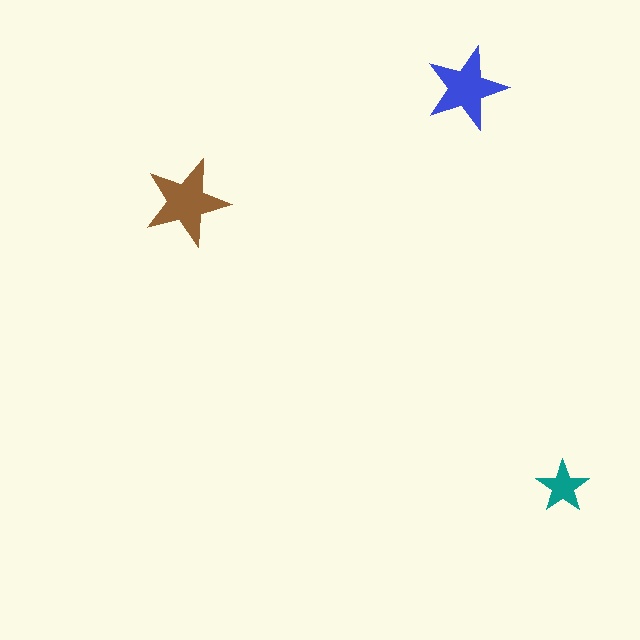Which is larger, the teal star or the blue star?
The blue one.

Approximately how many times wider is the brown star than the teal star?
About 1.5 times wider.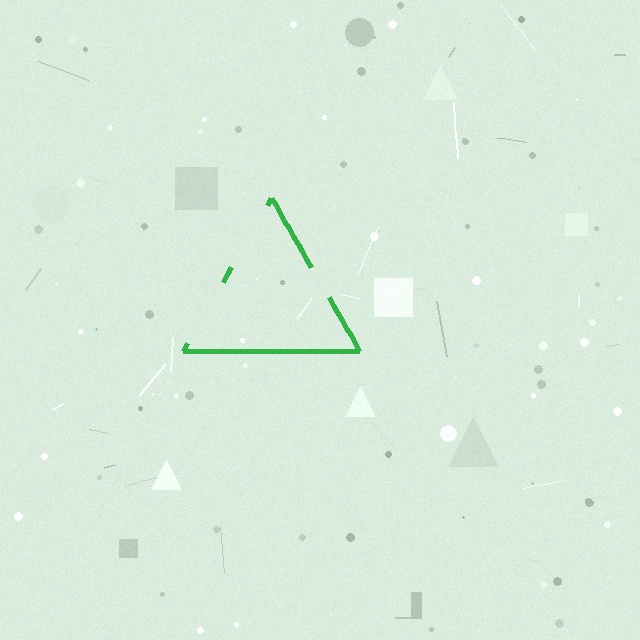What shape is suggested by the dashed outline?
The dashed outline suggests a triangle.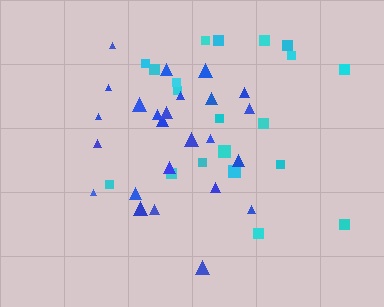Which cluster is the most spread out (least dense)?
Cyan.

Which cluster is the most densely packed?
Blue.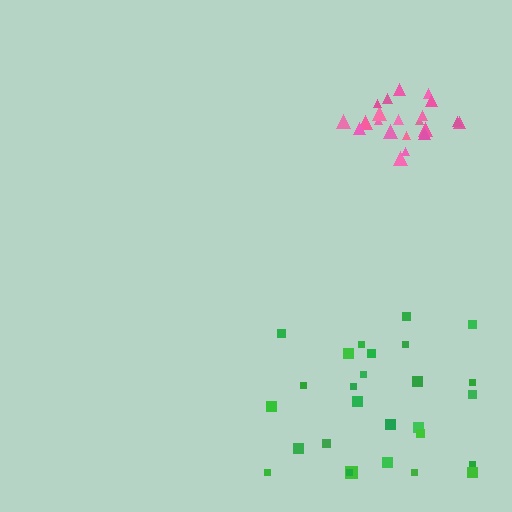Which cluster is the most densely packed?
Pink.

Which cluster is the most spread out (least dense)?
Green.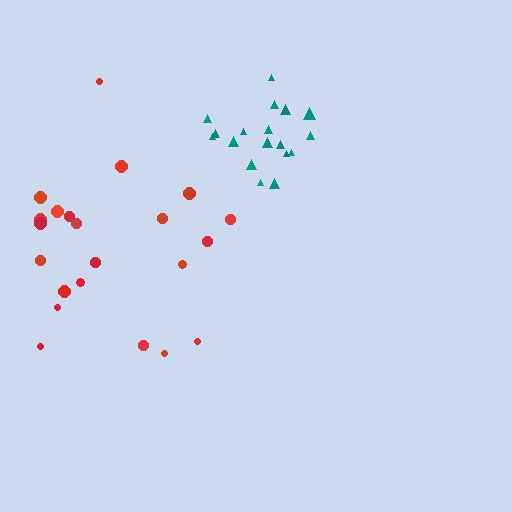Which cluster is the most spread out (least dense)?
Red.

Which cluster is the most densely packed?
Teal.